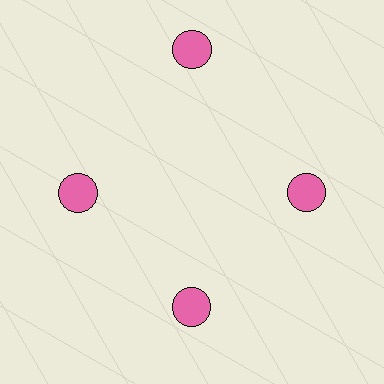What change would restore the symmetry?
The symmetry would be restored by moving it inward, back onto the ring so that all 4 circles sit at equal angles and equal distance from the center.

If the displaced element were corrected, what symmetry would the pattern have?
It would have 4-fold rotational symmetry — the pattern would map onto itself every 90 degrees.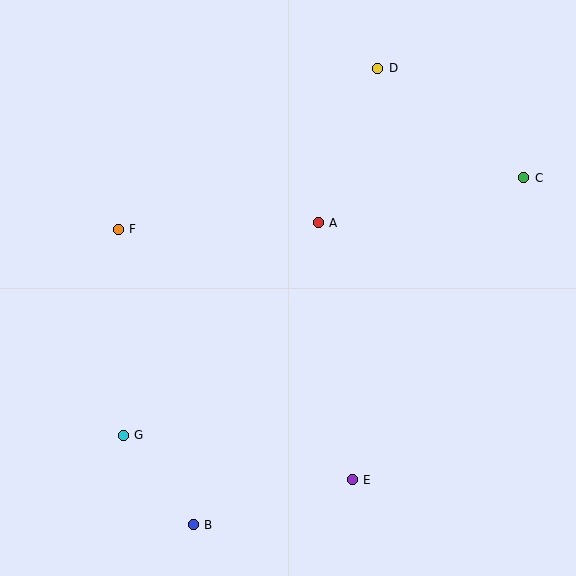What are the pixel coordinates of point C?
Point C is at (524, 178).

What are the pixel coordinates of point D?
Point D is at (378, 68).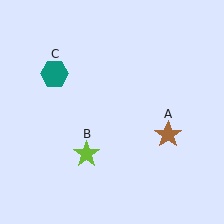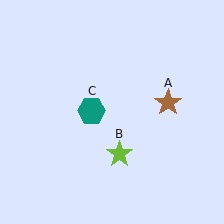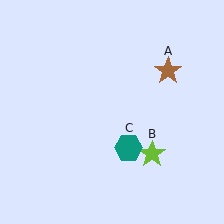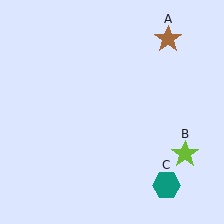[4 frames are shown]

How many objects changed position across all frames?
3 objects changed position: brown star (object A), lime star (object B), teal hexagon (object C).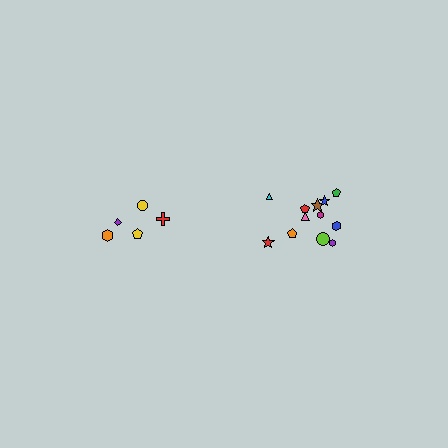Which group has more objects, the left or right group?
The right group.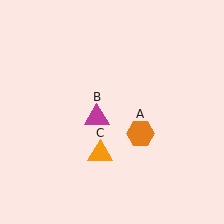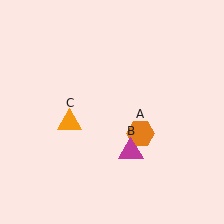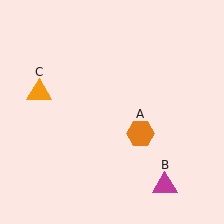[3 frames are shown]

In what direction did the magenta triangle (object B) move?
The magenta triangle (object B) moved down and to the right.